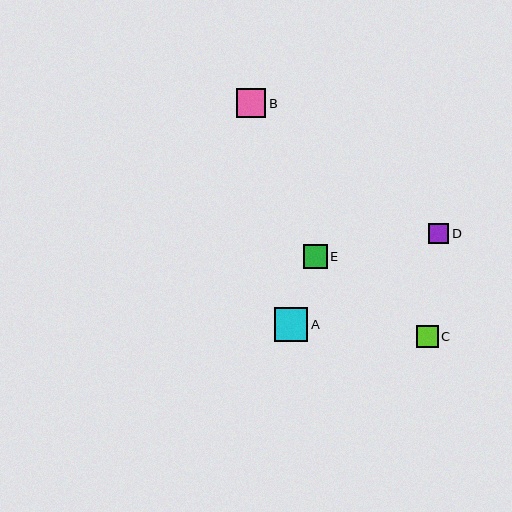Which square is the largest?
Square A is the largest with a size of approximately 33 pixels.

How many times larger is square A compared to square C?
Square A is approximately 1.5 times the size of square C.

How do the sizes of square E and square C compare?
Square E and square C are approximately the same size.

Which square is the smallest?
Square D is the smallest with a size of approximately 20 pixels.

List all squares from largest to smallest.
From largest to smallest: A, B, E, C, D.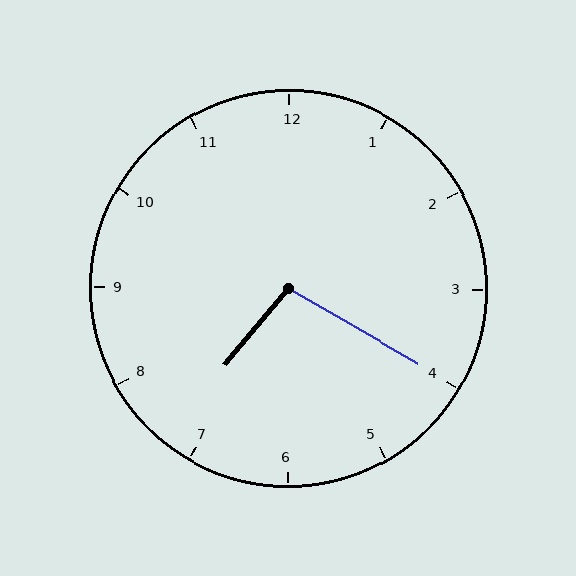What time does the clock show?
7:20.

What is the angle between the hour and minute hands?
Approximately 100 degrees.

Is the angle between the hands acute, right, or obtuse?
It is obtuse.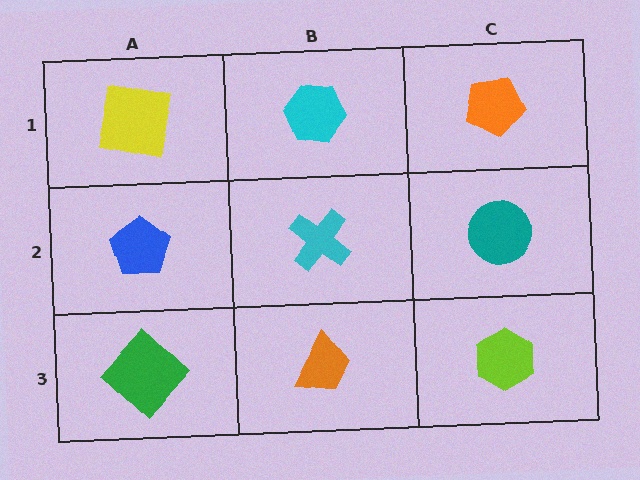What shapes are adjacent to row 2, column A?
A yellow square (row 1, column A), a green diamond (row 3, column A), a cyan cross (row 2, column B).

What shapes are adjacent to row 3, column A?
A blue pentagon (row 2, column A), an orange trapezoid (row 3, column B).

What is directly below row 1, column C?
A teal circle.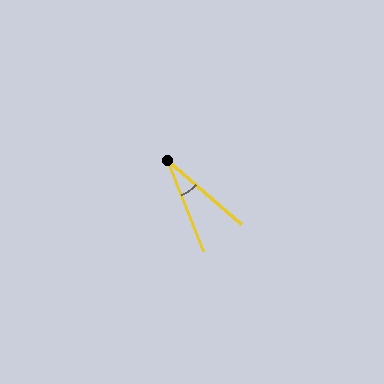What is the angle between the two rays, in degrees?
Approximately 28 degrees.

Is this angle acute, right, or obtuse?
It is acute.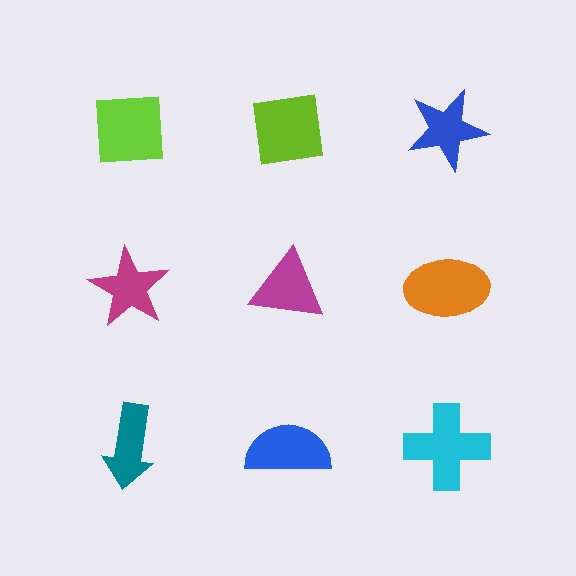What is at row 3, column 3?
A cyan cross.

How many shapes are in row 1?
3 shapes.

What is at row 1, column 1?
A lime square.